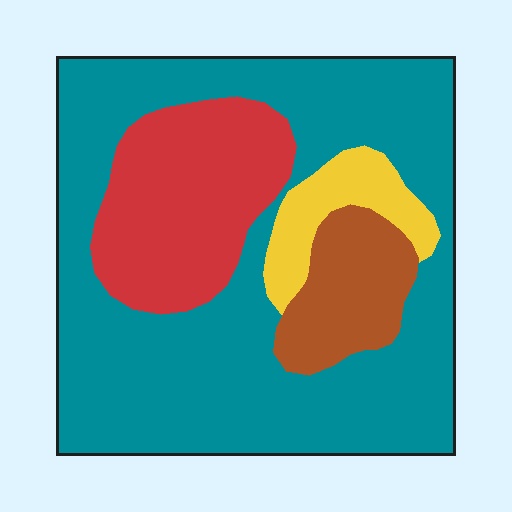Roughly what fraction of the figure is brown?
Brown takes up about one tenth (1/10) of the figure.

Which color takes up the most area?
Teal, at roughly 65%.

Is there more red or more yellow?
Red.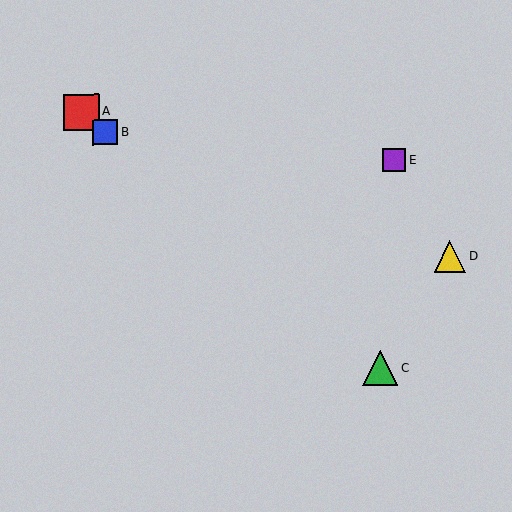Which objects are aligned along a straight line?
Objects A, B, C are aligned along a straight line.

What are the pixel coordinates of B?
Object B is at (105, 132).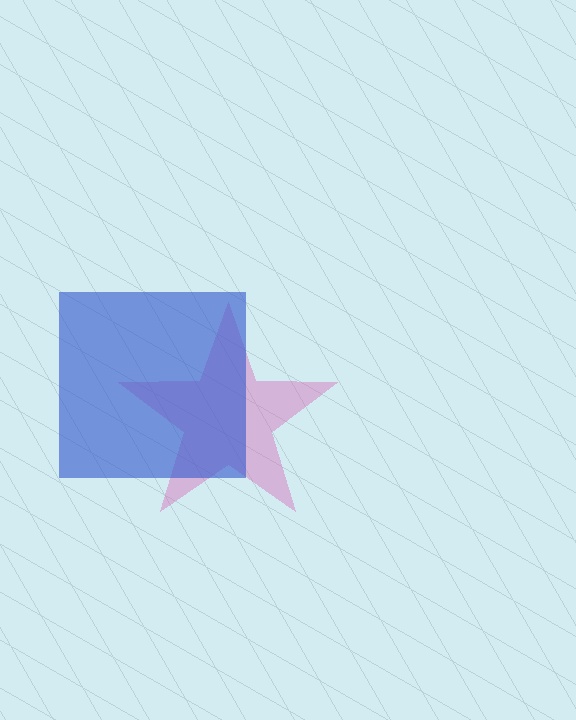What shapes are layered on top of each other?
The layered shapes are: a pink star, a blue square.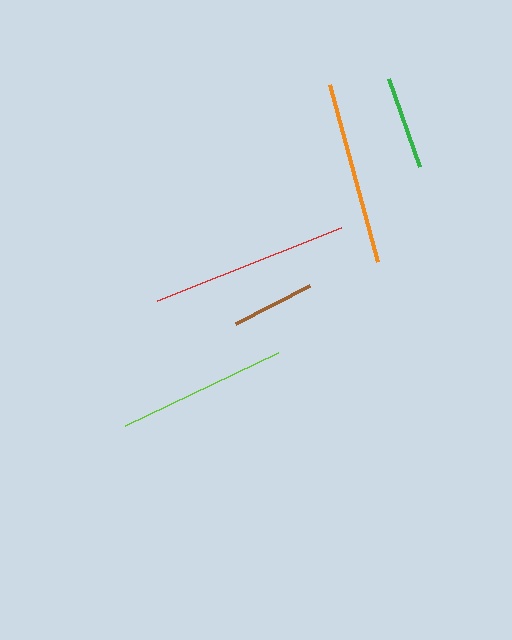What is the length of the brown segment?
The brown segment is approximately 84 pixels long.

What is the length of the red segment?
The red segment is approximately 198 pixels long.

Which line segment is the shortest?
The brown line is the shortest at approximately 84 pixels.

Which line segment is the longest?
The red line is the longest at approximately 198 pixels.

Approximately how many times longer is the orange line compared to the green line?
The orange line is approximately 2.0 times the length of the green line.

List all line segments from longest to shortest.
From longest to shortest: red, orange, lime, green, brown.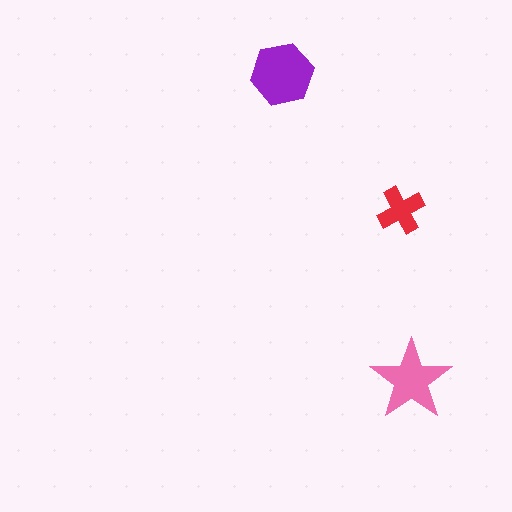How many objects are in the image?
There are 3 objects in the image.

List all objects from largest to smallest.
The purple hexagon, the pink star, the red cross.